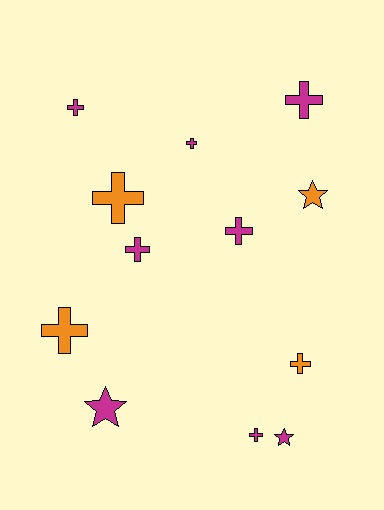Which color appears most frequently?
Magenta, with 8 objects.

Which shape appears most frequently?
Cross, with 9 objects.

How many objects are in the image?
There are 12 objects.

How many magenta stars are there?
There are 2 magenta stars.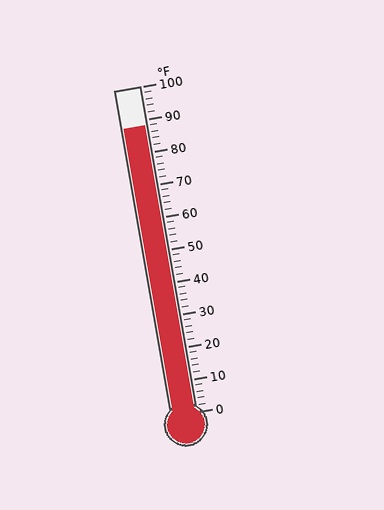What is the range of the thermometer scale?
The thermometer scale ranges from 0°F to 100°F.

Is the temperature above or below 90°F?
The temperature is below 90°F.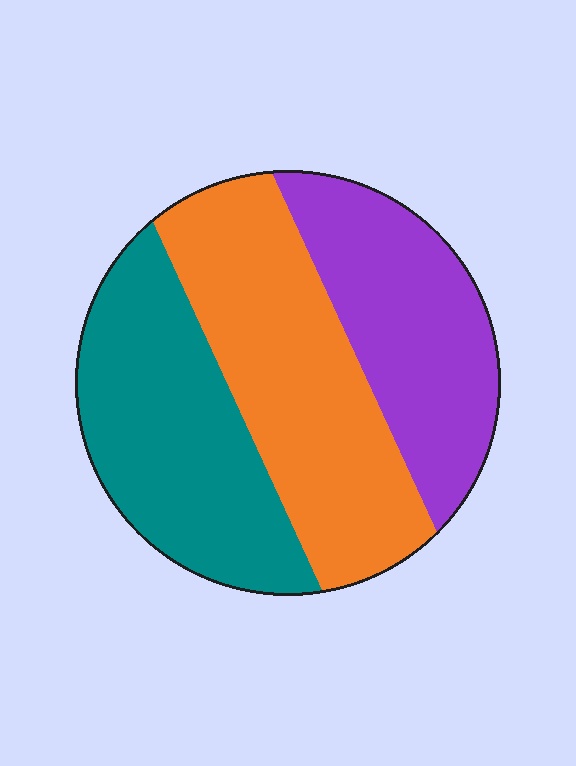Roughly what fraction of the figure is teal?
Teal takes up about one third (1/3) of the figure.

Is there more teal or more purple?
Teal.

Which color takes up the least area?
Purple, at roughly 30%.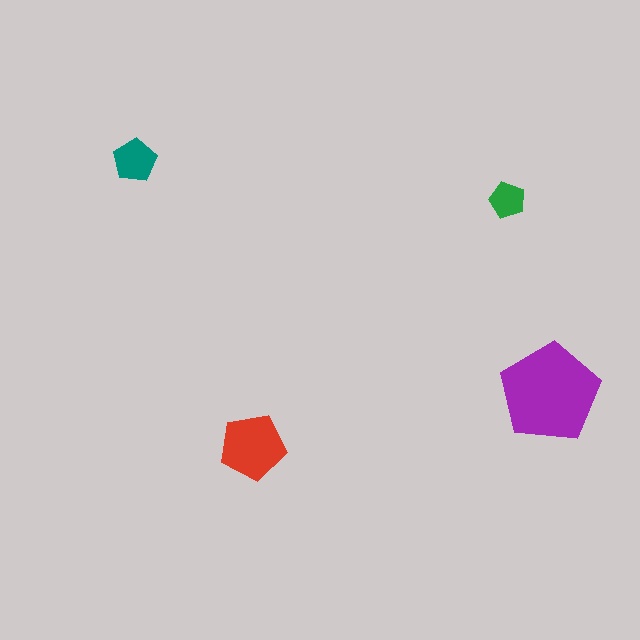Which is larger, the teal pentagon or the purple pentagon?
The purple one.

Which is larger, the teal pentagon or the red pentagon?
The red one.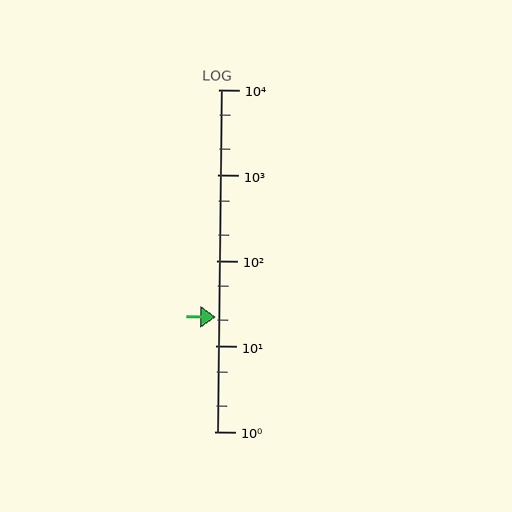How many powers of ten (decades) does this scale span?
The scale spans 4 decades, from 1 to 10000.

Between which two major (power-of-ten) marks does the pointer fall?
The pointer is between 10 and 100.